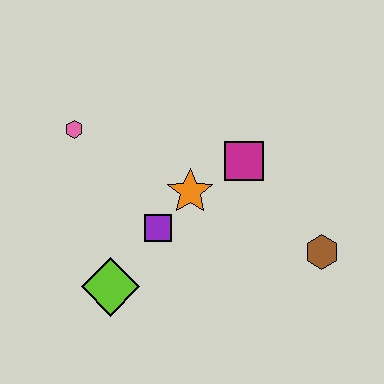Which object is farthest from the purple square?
The brown hexagon is farthest from the purple square.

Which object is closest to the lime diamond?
The purple square is closest to the lime diamond.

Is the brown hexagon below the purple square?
Yes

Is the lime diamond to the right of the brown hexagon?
No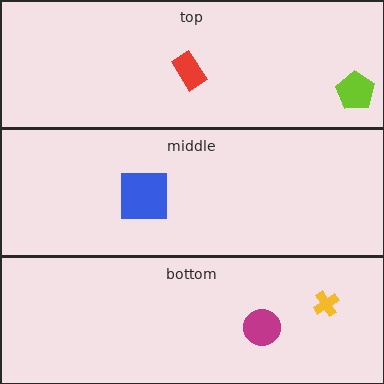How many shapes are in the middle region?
1.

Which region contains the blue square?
The middle region.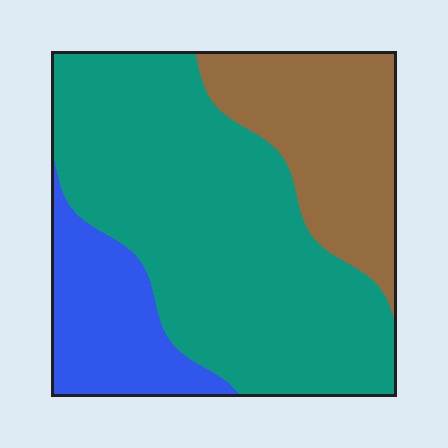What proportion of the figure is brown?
Brown covers around 25% of the figure.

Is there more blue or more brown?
Brown.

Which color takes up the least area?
Blue, at roughly 15%.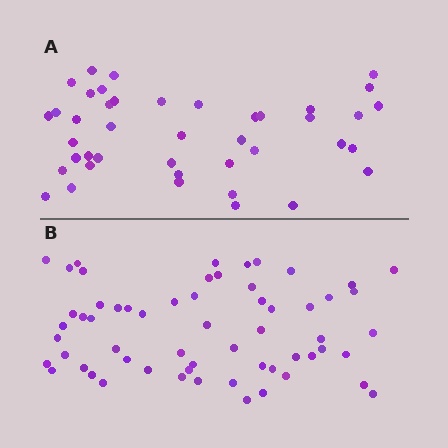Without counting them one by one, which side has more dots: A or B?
Region B (the bottom region) has more dots.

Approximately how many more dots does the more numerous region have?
Region B has approximately 20 more dots than region A.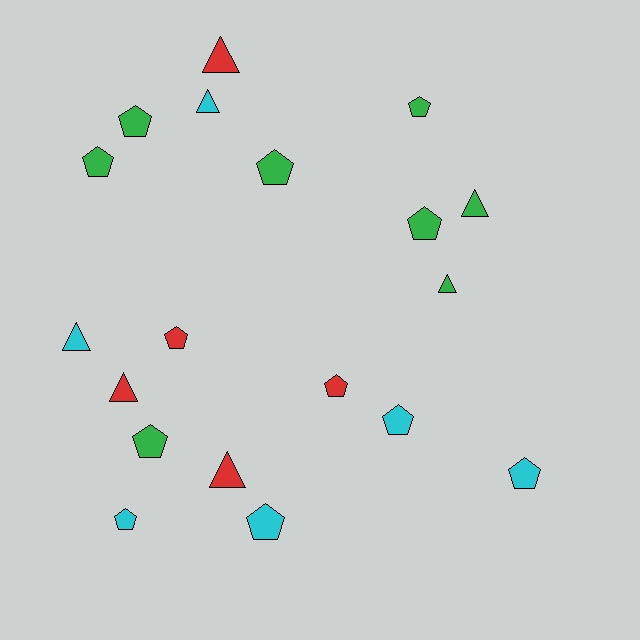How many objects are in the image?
There are 19 objects.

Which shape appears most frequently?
Pentagon, with 12 objects.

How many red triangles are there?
There are 3 red triangles.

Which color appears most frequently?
Green, with 8 objects.